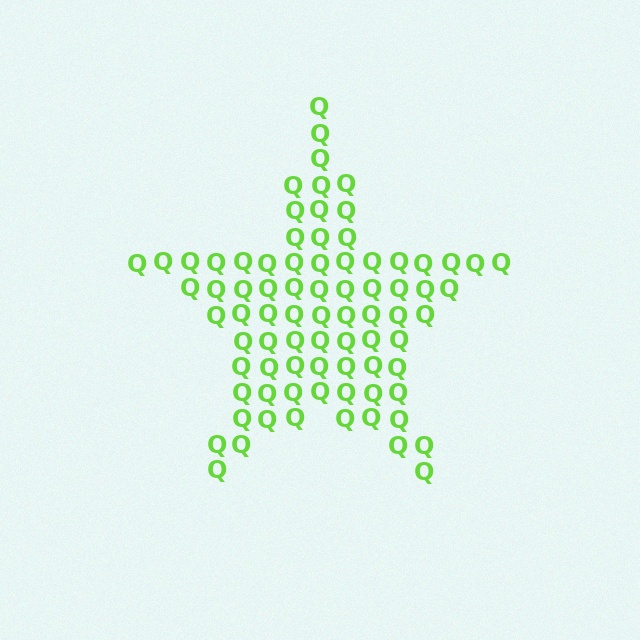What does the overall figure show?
The overall figure shows a star.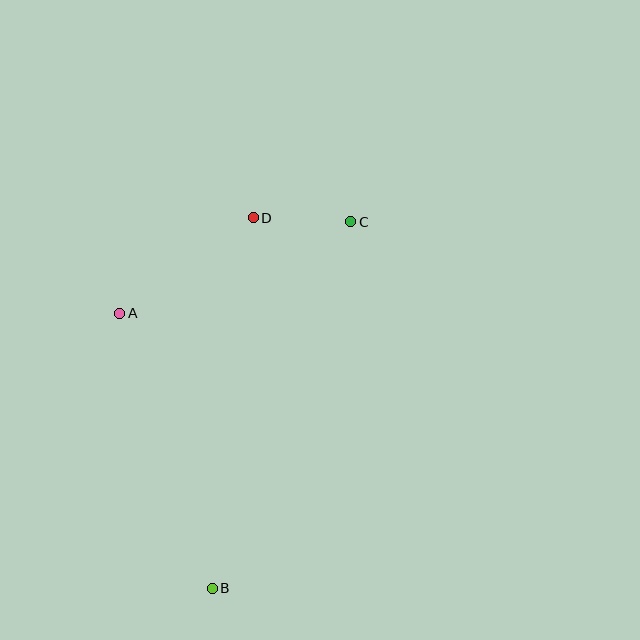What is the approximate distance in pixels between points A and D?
The distance between A and D is approximately 164 pixels.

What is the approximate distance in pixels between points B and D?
The distance between B and D is approximately 373 pixels.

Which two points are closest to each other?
Points C and D are closest to each other.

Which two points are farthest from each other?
Points B and C are farthest from each other.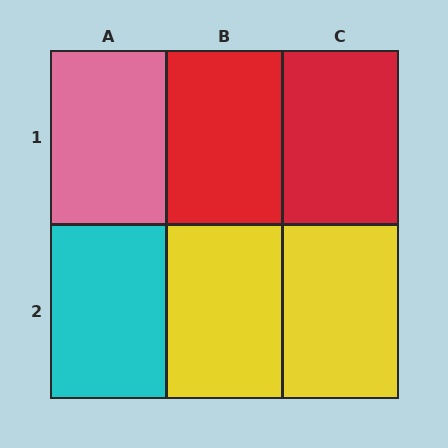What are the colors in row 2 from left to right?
Cyan, yellow, yellow.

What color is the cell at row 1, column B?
Red.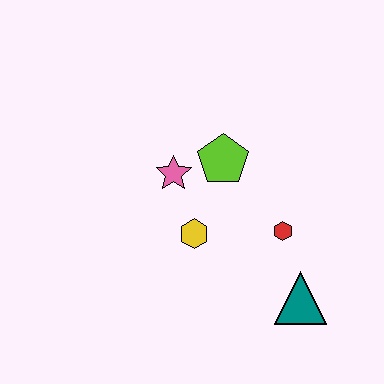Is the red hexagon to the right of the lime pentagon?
Yes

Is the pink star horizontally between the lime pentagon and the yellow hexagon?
No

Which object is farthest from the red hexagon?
The pink star is farthest from the red hexagon.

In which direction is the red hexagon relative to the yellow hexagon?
The red hexagon is to the right of the yellow hexagon.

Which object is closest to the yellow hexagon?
The pink star is closest to the yellow hexagon.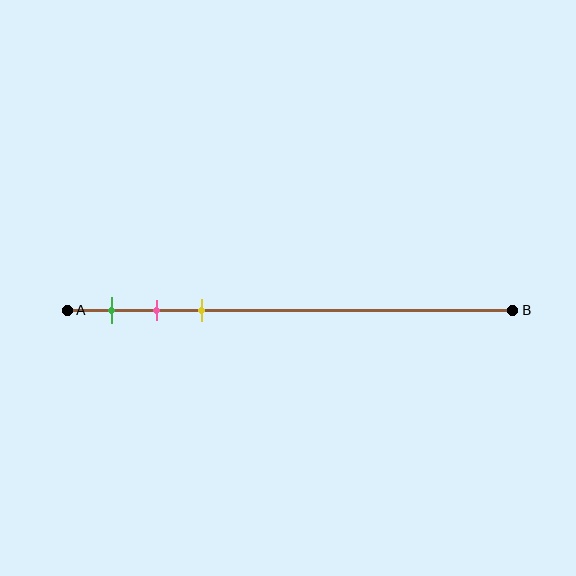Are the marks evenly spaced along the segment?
Yes, the marks are approximately evenly spaced.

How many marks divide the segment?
There are 3 marks dividing the segment.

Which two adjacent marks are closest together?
The pink and yellow marks are the closest adjacent pair.